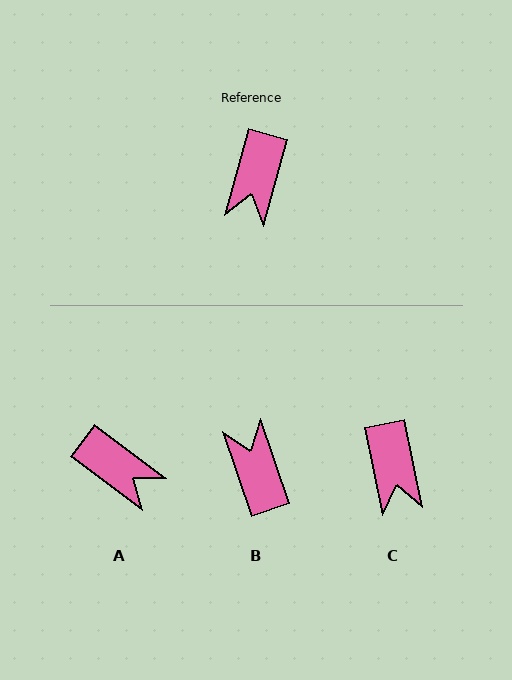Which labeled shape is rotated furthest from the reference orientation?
B, about 146 degrees away.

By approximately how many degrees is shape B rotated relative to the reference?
Approximately 146 degrees clockwise.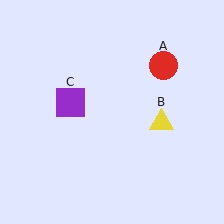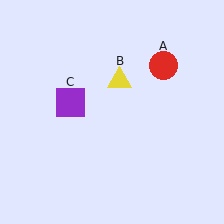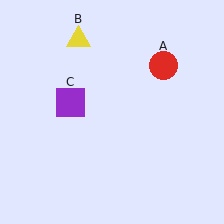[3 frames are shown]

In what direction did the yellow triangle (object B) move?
The yellow triangle (object B) moved up and to the left.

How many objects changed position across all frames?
1 object changed position: yellow triangle (object B).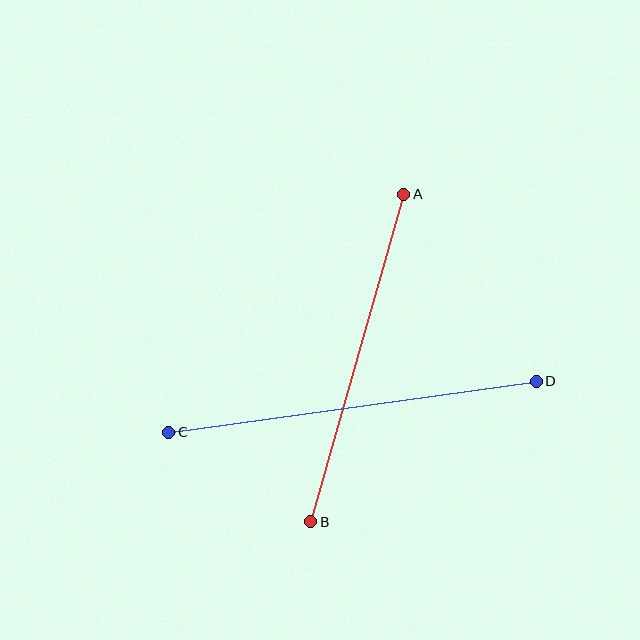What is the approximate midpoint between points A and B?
The midpoint is at approximately (357, 358) pixels.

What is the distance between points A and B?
The distance is approximately 340 pixels.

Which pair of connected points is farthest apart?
Points C and D are farthest apart.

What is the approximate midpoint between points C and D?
The midpoint is at approximately (352, 407) pixels.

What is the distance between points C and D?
The distance is approximately 371 pixels.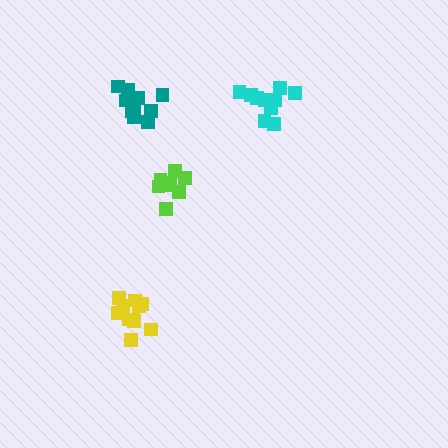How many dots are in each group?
Group 1: 8 dots, Group 2: 10 dots, Group 3: 11 dots, Group 4: 11 dots (40 total).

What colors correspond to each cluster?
The clusters are colored: lime, cyan, yellow, teal.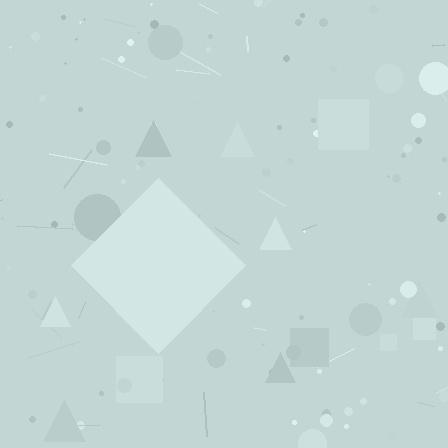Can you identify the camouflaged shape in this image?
The camouflaged shape is a diamond.